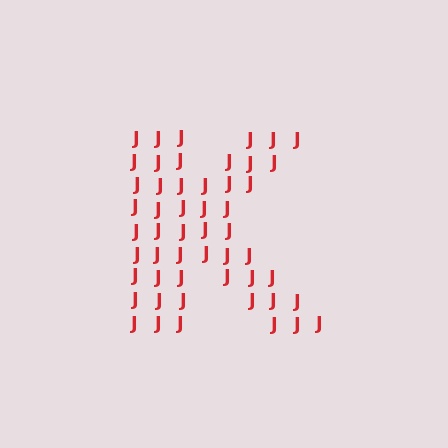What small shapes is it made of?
It is made of small letter J's.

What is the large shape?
The large shape is the letter K.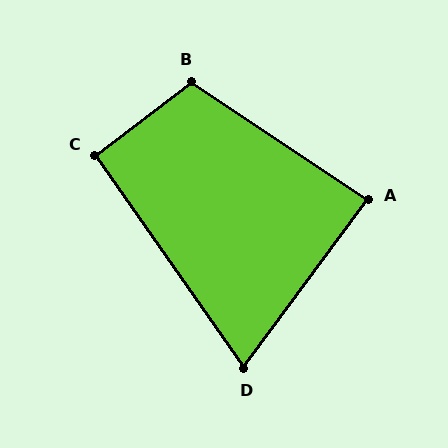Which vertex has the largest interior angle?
B, at approximately 109 degrees.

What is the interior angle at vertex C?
Approximately 93 degrees (approximately right).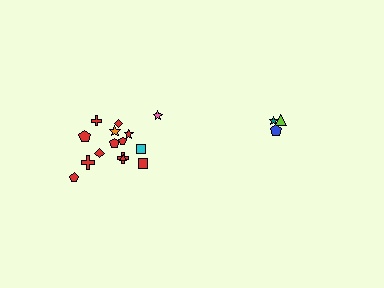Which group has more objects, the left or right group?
The left group.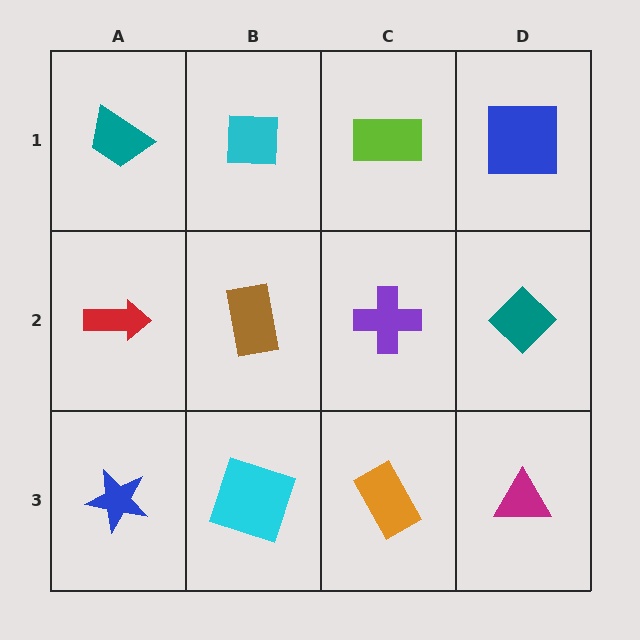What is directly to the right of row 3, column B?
An orange rectangle.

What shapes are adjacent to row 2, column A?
A teal trapezoid (row 1, column A), a blue star (row 3, column A), a brown rectangle (row 2, column B).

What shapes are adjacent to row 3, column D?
A teal diamond (row 2, column D), an orange rectangle (row 3, column C).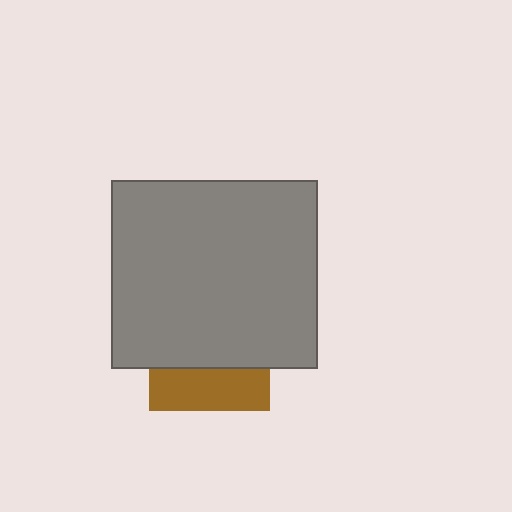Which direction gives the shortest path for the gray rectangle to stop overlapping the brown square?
Moving up gives the shortest separation.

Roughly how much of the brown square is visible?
A small part of it is visible (roughly 35%).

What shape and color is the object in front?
The object in front is a gray rectangle.